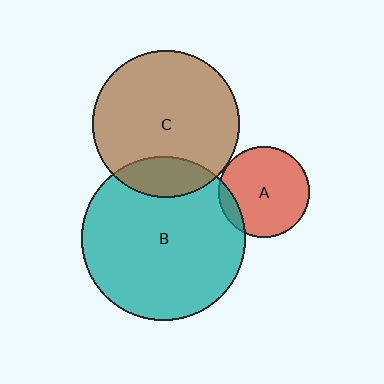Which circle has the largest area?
Circle B (teal).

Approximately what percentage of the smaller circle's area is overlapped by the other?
Approximately 15%.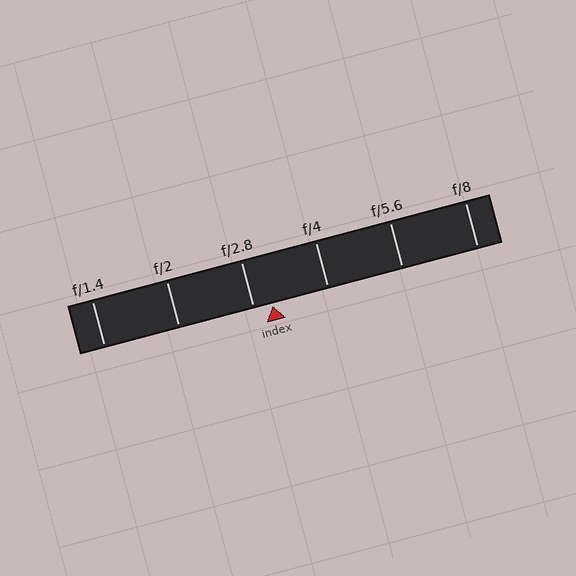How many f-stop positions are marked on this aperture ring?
There are 6 f-stop positions marked.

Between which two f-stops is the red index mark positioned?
The index mark is between f/2.8 and f/4.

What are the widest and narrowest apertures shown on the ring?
The widest aperture shown is f/1.4 and the narrowest is f/8.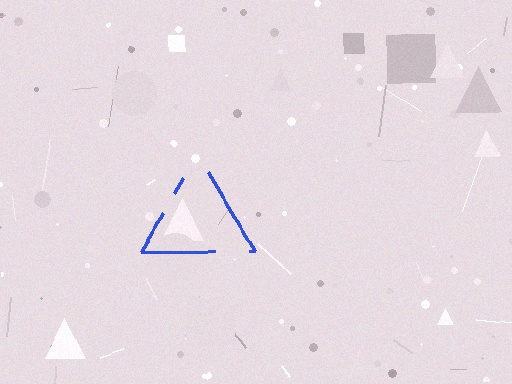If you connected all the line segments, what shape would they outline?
They would outline a triangle.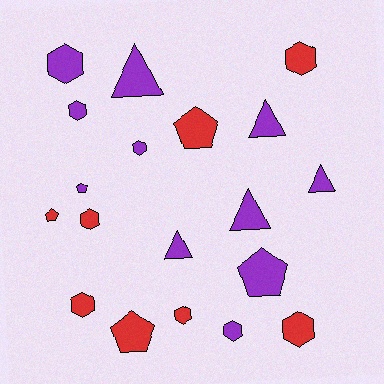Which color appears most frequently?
Purple, with 11 objects.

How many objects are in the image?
There are 19 objects.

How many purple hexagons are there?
There are 4 purple hexagons.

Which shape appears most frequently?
Hexagon, with 9 objects.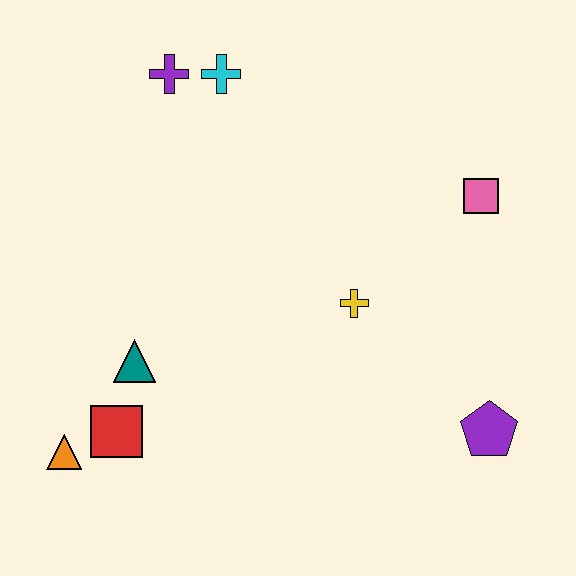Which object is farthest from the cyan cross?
The purple pentagon is farthest from the cyan cross.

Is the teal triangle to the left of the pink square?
Yes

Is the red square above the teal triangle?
No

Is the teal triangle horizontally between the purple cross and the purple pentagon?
No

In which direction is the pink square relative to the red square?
The pink square is to the right of the red square.